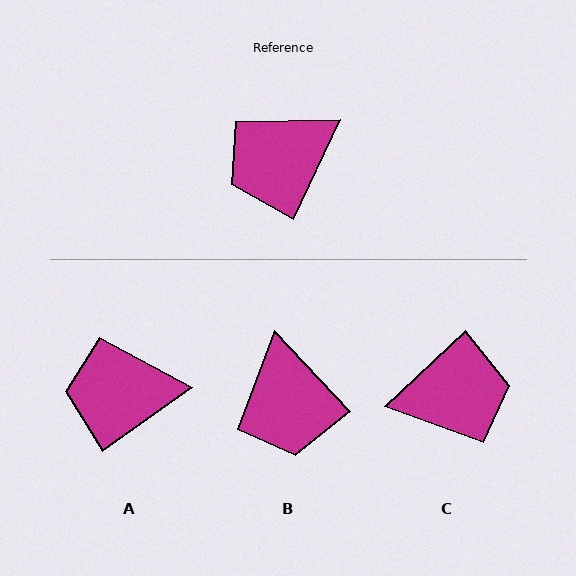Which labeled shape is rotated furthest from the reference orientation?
C, about 159 degrees away.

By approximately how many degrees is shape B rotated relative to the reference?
Approximately 69 degrees counter-clockwise.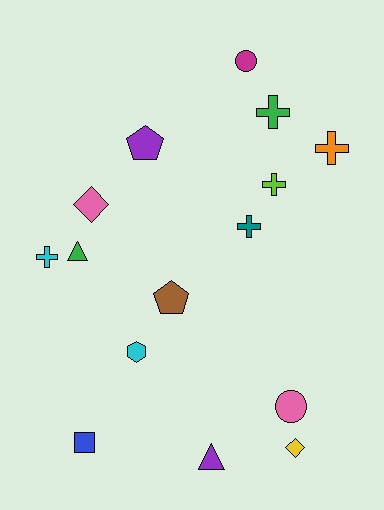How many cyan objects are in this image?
There are 2 cyan objects.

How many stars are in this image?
There are no stars.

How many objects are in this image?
There are 15 objects.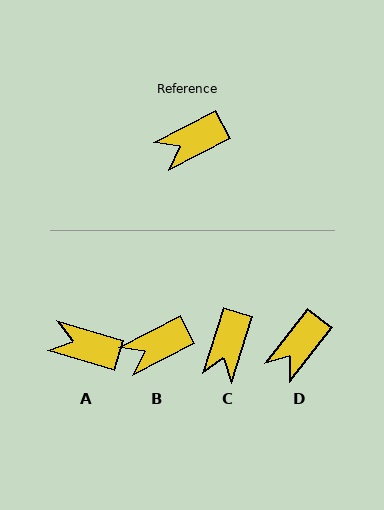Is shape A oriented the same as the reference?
No, it is off by about 44 degrees.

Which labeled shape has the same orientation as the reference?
B.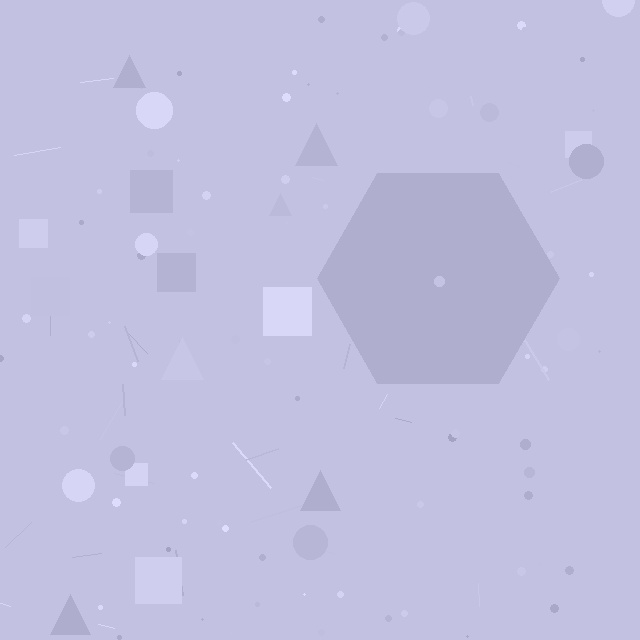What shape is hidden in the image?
A hexagon is hidden in the image.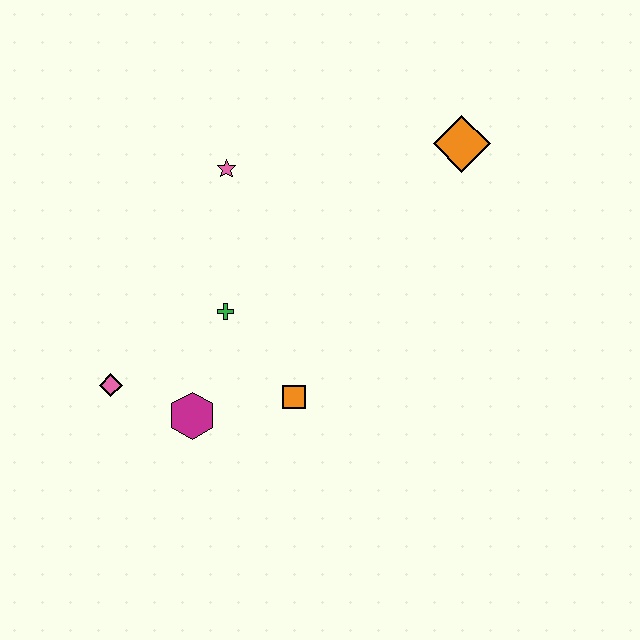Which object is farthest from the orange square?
The orange diamond is farthest from the orange square.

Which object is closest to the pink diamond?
The magenta hexagon is closest to the pink diamond.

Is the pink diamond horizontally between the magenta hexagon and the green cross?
No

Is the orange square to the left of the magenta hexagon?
No